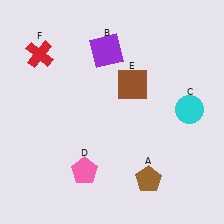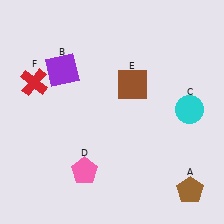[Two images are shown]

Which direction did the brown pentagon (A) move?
The brown pentagon (A) moved right.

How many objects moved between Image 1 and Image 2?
3 objects moved between the two images.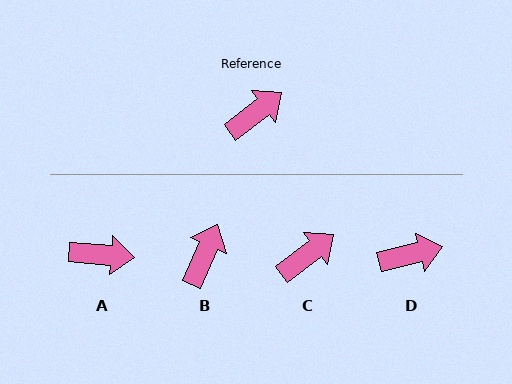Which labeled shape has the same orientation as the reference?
C.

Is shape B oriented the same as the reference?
No, it is off by about 29 degrees.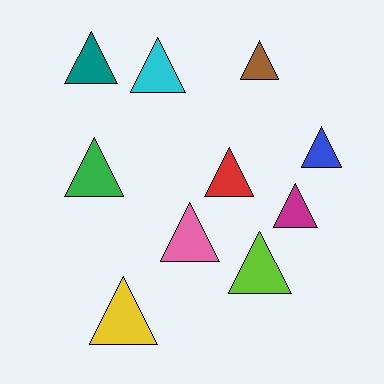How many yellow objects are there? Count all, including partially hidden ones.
There is 1 yellow object.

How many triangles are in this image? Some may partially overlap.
There are 10 triangles.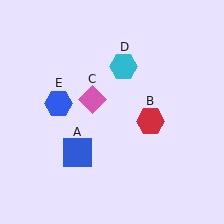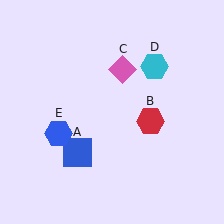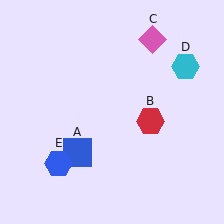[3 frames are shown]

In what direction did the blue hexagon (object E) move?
The blue hexagon (object E) moved down.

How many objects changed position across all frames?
3 objects changed position: pink diamond (object C), cyan hexagon (object D), blue hexagon (object E).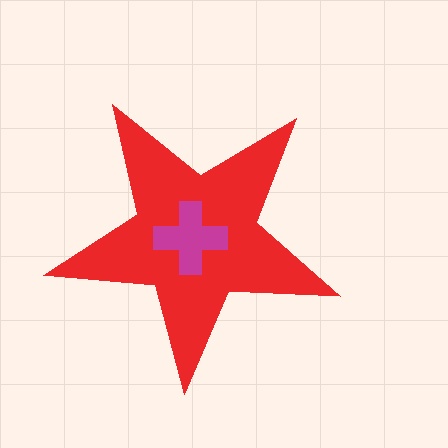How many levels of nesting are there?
2.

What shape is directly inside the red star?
The magenta cross.